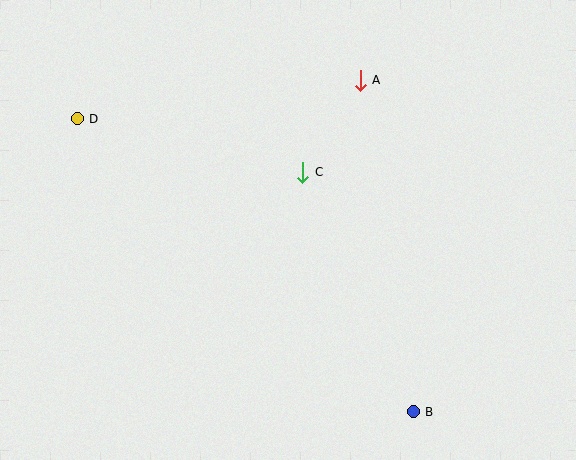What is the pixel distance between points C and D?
The distance between C and D is 232 pixels.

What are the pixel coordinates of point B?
Point B is at (413, 412).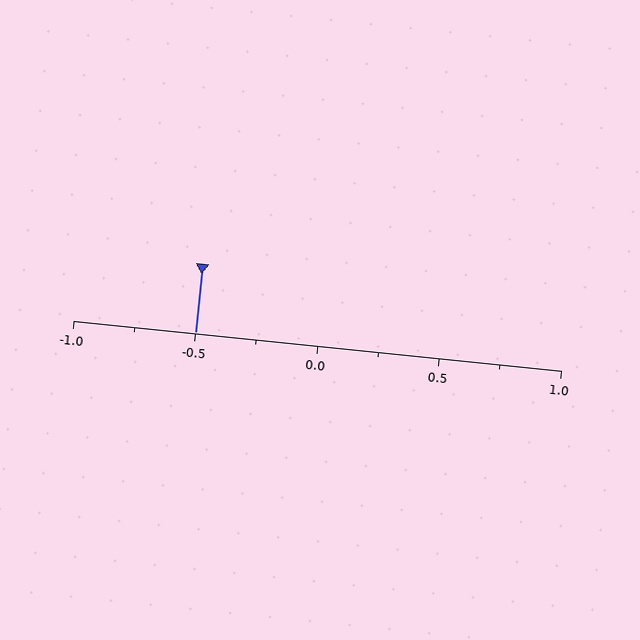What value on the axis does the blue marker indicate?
The marker indicates approximately -0.5.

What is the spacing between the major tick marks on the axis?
The major ticks are spaced 0.5 apart.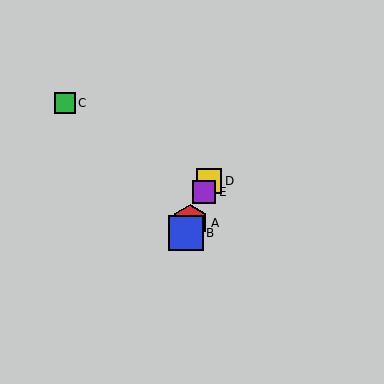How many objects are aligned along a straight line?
4 objects (A, B, D, E) are aligned along a straight line.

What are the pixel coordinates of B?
Object B is at (186, 233).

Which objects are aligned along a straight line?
Objects A, B, D, E are aligned along a straight line.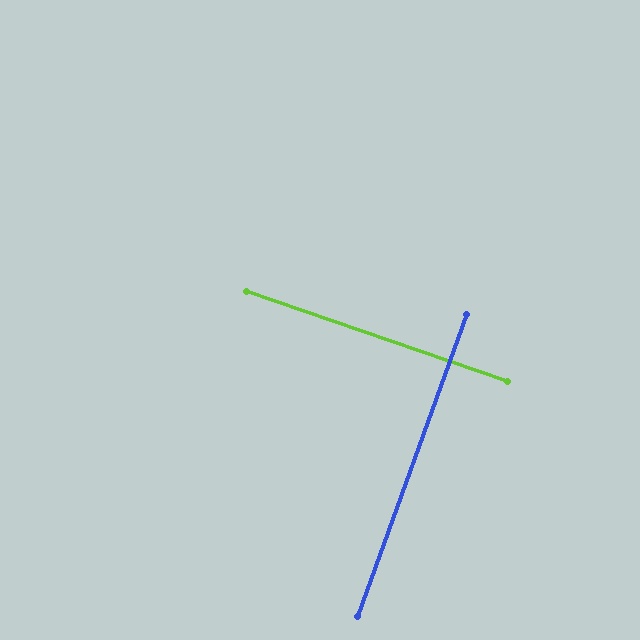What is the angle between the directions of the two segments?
Approximately 89 degrees.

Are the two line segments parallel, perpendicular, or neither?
Perpendicular — they meet at approximately 89°.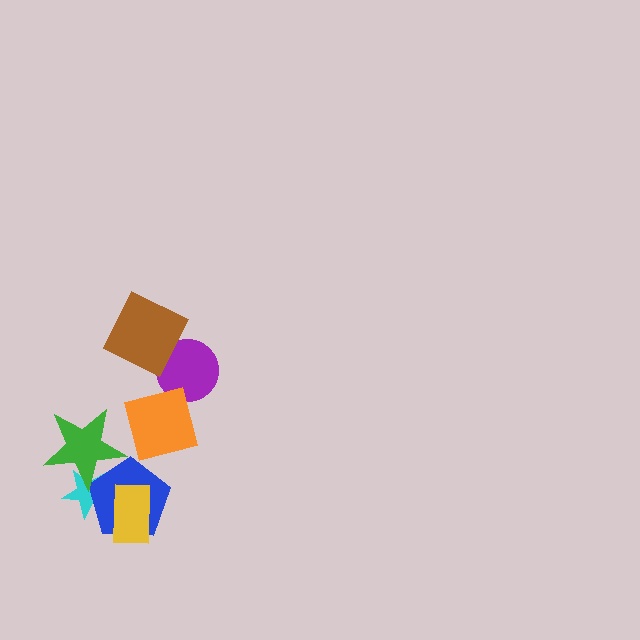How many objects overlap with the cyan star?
2 objects overlap with the cyan star.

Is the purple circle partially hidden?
Yes, it is partially covered by another shape.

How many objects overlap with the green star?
2 objects overlap with the green star.